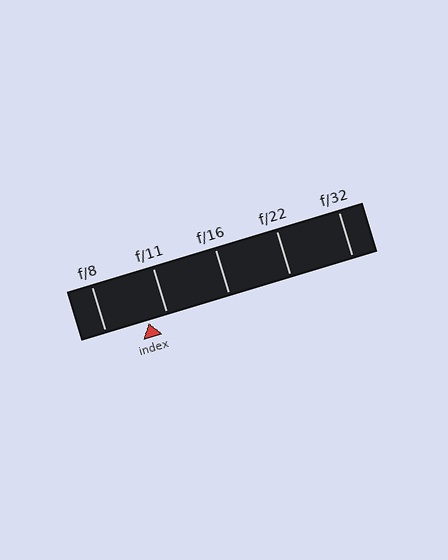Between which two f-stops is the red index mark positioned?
The index mark is between f/8 and f/11.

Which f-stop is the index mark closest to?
The index mark is closest to f/11.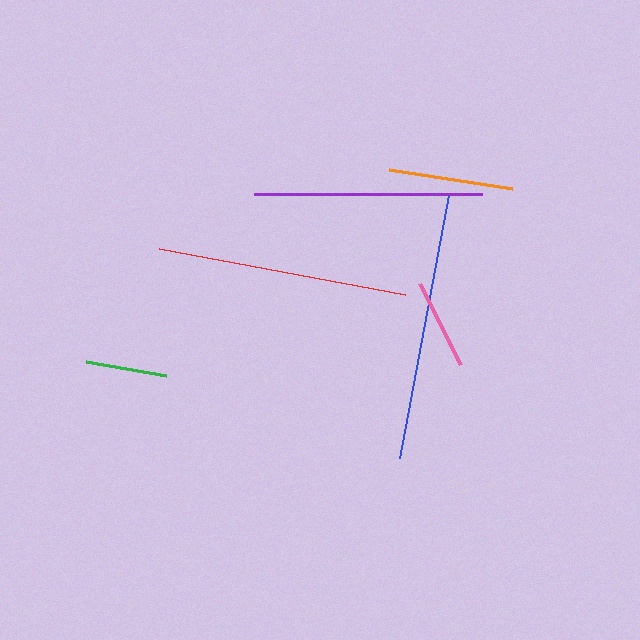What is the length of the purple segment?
The purple segment is approximately 228 pixels long.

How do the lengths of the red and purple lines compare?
The red and purple lines are approximately the same length.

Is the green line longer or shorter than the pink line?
The pink line is longer than the green line.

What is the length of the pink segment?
The pink segment is approximately 91 pixels long.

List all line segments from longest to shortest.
From longest to shortest: blue, red, purple, orange, pink, green.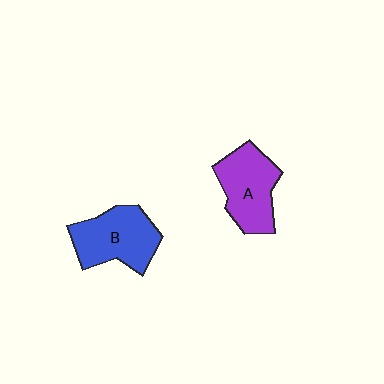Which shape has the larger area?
Shape B (blue).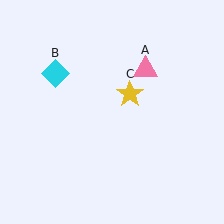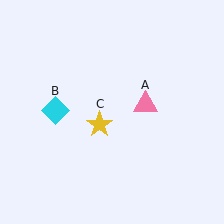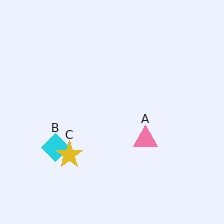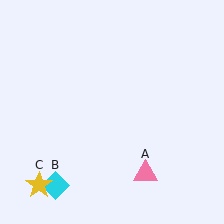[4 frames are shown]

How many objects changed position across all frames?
3 objects changed position: pink triangle (object A), cyan diamond (object B), yellow star (object C).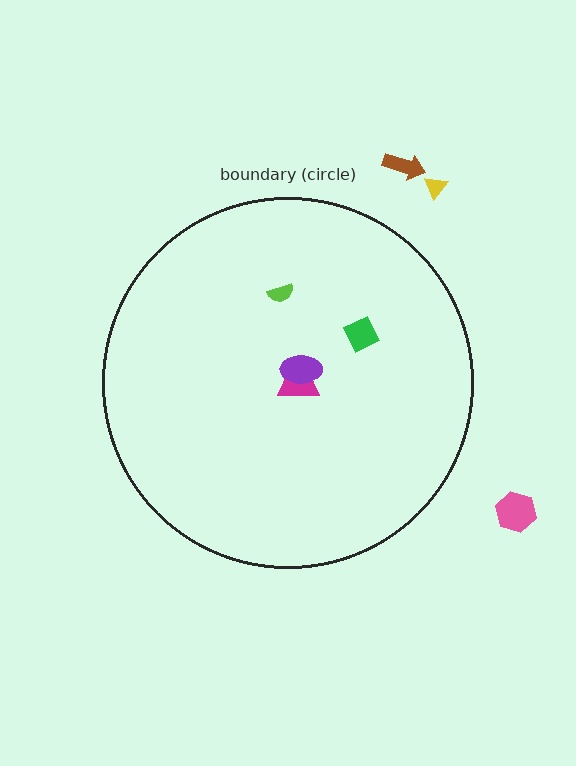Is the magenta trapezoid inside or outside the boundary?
Inside.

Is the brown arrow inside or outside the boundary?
Outside.